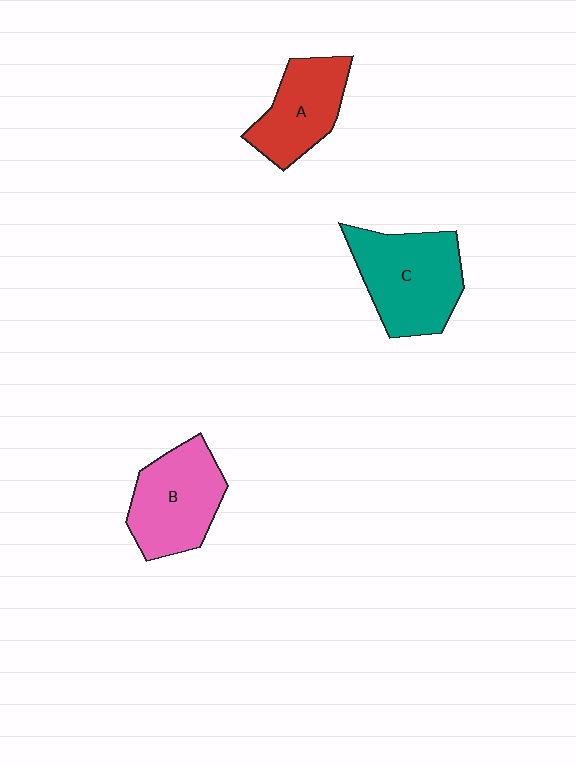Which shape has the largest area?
Shape C (teal).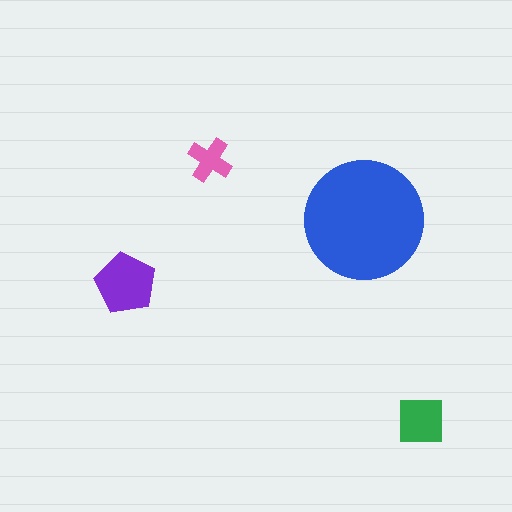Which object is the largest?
The blue circle.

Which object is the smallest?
The pink cross.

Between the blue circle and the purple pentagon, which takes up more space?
The blue circle.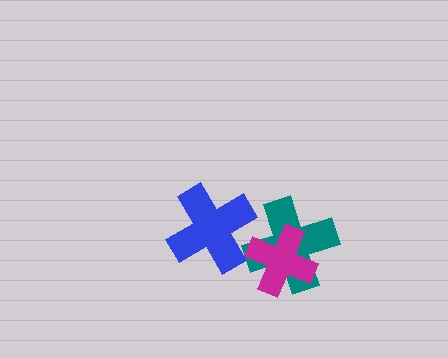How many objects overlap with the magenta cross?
1 object overlaps with the magenta cross.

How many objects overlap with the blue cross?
1 object overlaps with the blue cross.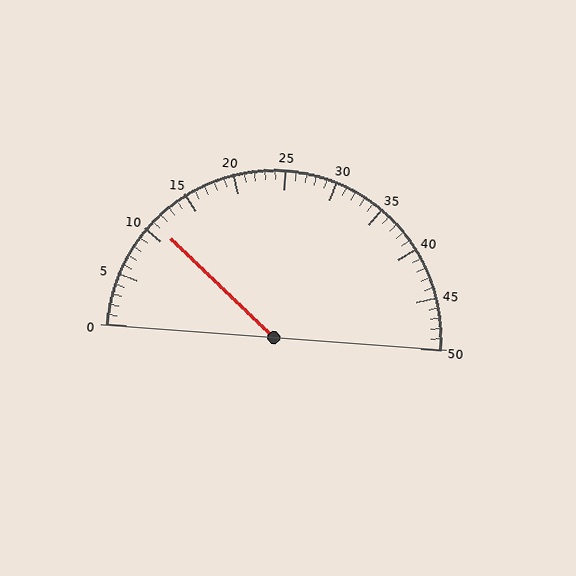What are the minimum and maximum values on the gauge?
The gauge ranges from 0 to 50.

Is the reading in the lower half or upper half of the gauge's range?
The reading is in the lower half of the range (0 to 50).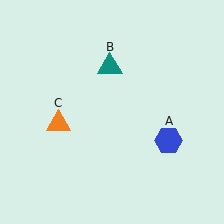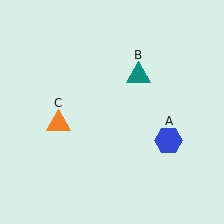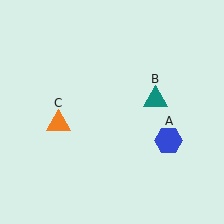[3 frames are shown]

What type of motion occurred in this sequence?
The teal triangle (object B) rotated clockwise around the center of the scene.